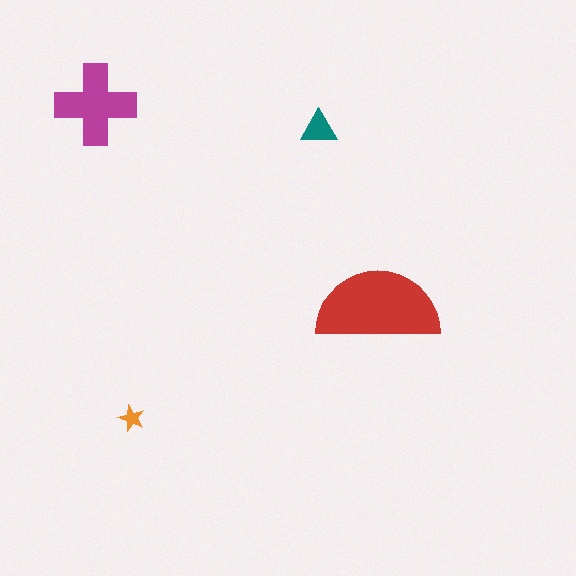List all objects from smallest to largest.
The orange star, the teal triangle, the magenta cross, the red semicircle.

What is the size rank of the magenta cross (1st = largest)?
2nd.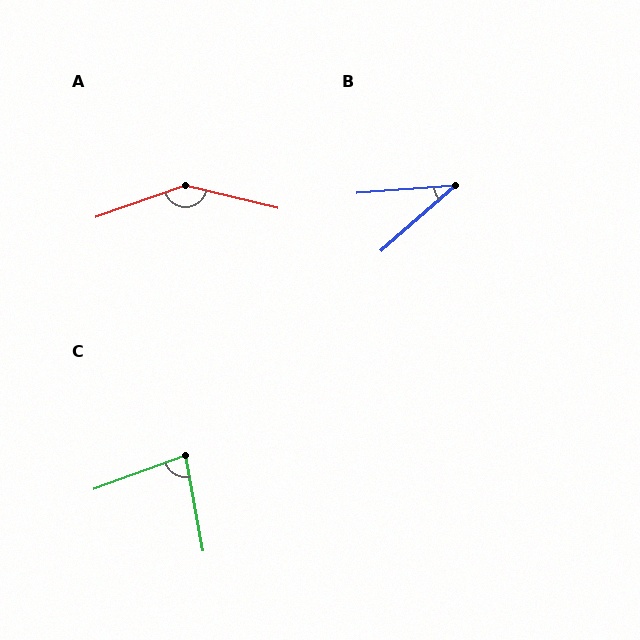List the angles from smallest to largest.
B (37°), C (81°), A (147°).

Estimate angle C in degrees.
Approximately 81 degrees.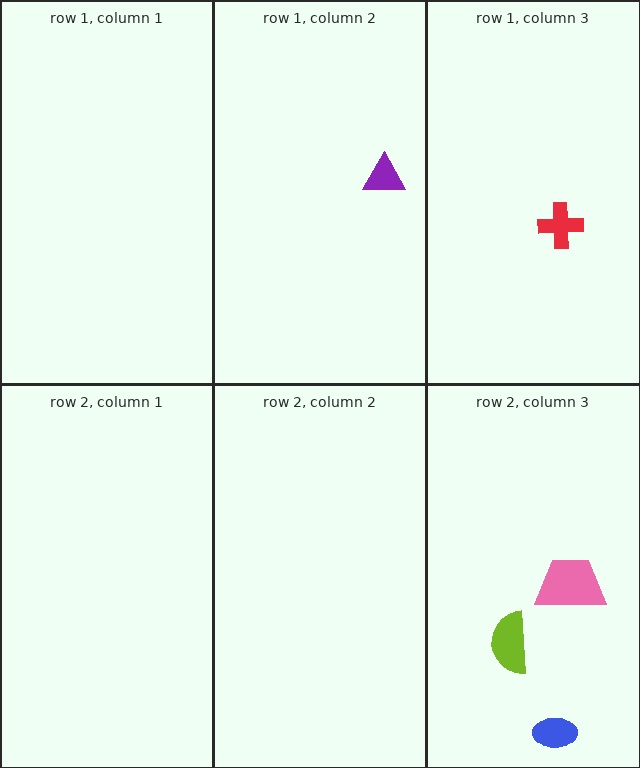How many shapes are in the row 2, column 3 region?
3.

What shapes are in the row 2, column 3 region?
The pink trapezoid, the lime semicircle, the blue ellipse.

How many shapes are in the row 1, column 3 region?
1.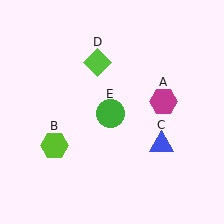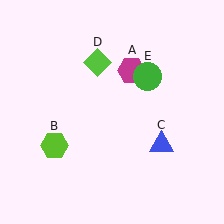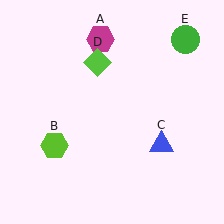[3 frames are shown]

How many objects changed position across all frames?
2 objects changed position: magenta hexagon (object A), green circle (object E).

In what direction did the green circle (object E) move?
The green circle (object E) moved up and to the right.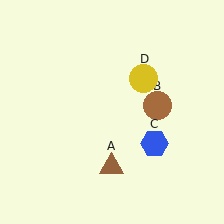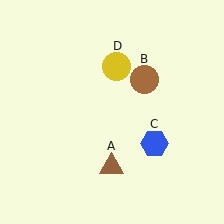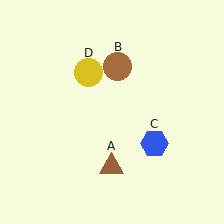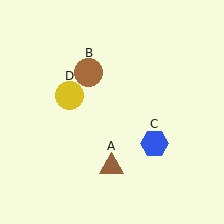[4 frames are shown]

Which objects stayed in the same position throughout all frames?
Brown triangle (object A) and blue hexagon (object C) remained stationary.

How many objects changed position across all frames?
2 objects changed position: brown circle (object B), yellow circle (object D).